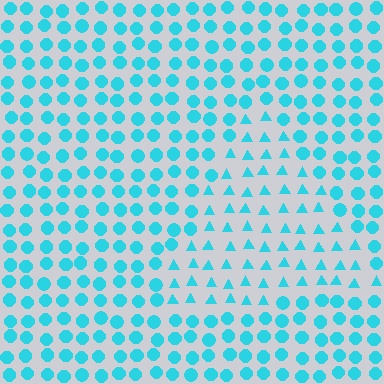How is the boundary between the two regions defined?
The boundary is defined by a change in element shape: triangles inside vs. circles outside. All elements share the same color and spacing.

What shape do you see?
I see a triangle.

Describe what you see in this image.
The image is filled with small cyan elements arranged in a uniform grid. A triangle-shaped region contains triangles, while the surrounding area contains circles. The boundary is defined purely by the change in element shape.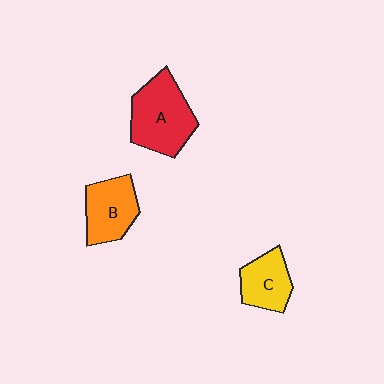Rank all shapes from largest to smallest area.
From largest to smallest: A (red), B (orange), C (yellow).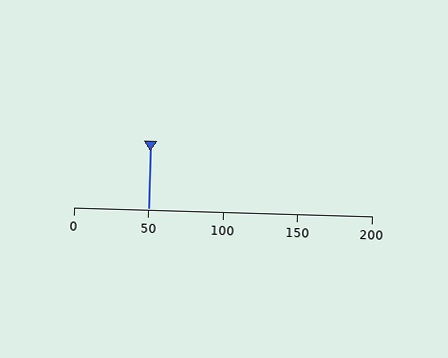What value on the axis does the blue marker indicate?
The marker indicates approximately 50.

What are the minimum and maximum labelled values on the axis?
The axis runs from 0 to 200.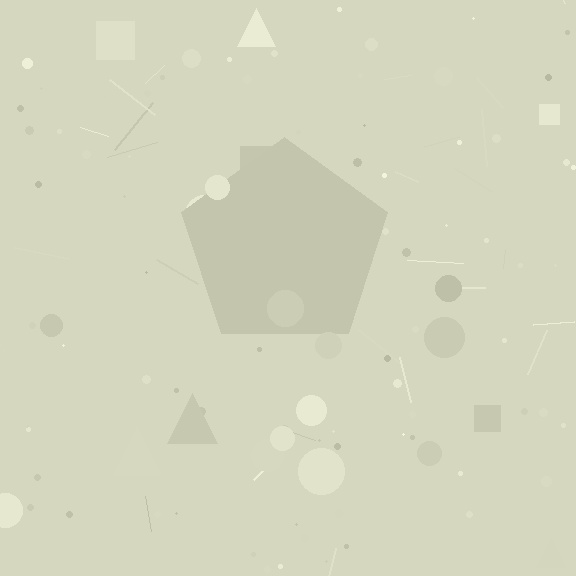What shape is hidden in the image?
A pentagon is hidden in the image.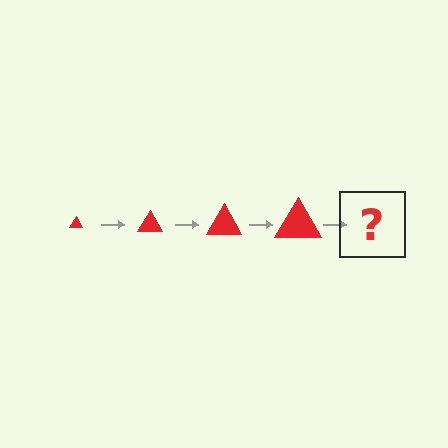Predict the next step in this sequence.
The next step is a red triangle, larger than the previous one.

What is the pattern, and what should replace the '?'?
The pattern is that the triangle gets progressively larger each step. The '?' should be a red triangle, larger than the previous one.